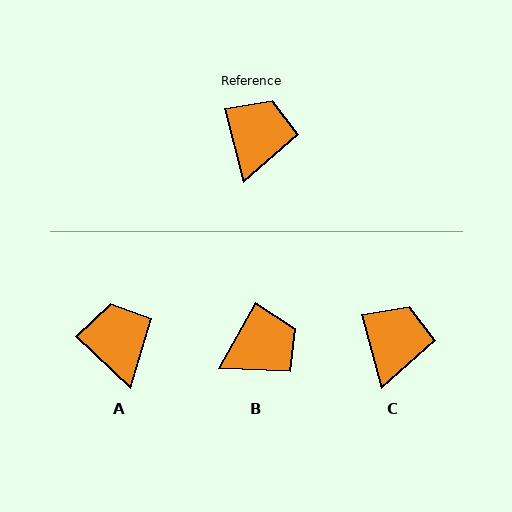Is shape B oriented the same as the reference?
No, it is off by about 44 degrees.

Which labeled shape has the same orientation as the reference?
C.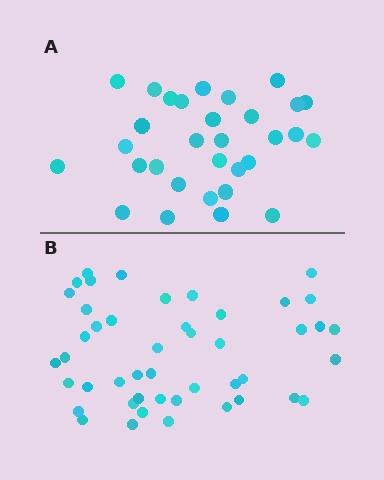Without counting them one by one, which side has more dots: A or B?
Region B (the bottom region) has more dots.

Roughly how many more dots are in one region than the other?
Region B has approximately 15 more dots than region A.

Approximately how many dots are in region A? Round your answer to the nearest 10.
About 30 dots. (The exact count is 31, which rounds to 30.)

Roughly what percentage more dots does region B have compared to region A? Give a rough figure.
About 50% more.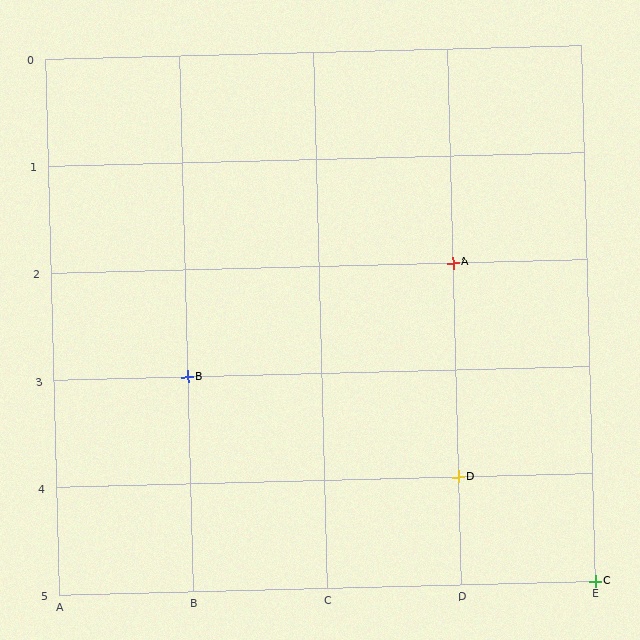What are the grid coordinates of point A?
Point A is at grid coordinates (D, 2).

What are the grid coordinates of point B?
Point B is at grid coordinates (B, 3).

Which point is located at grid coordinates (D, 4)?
Point D is at (D, 4).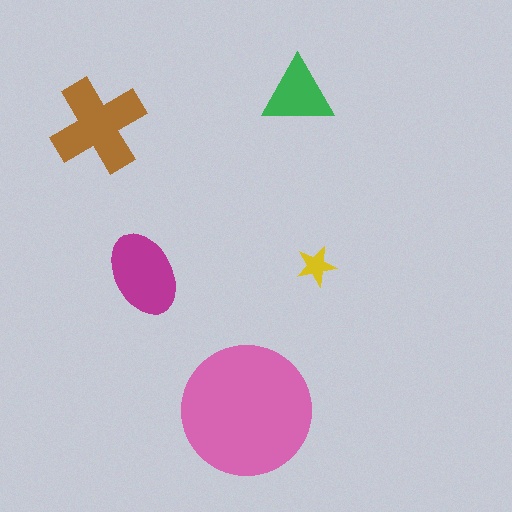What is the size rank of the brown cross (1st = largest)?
2nd.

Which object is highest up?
The green triangle is topmost.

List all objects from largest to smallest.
The pink circle, the brown cross, the magenta ellipse, the green triangle, the yellow star.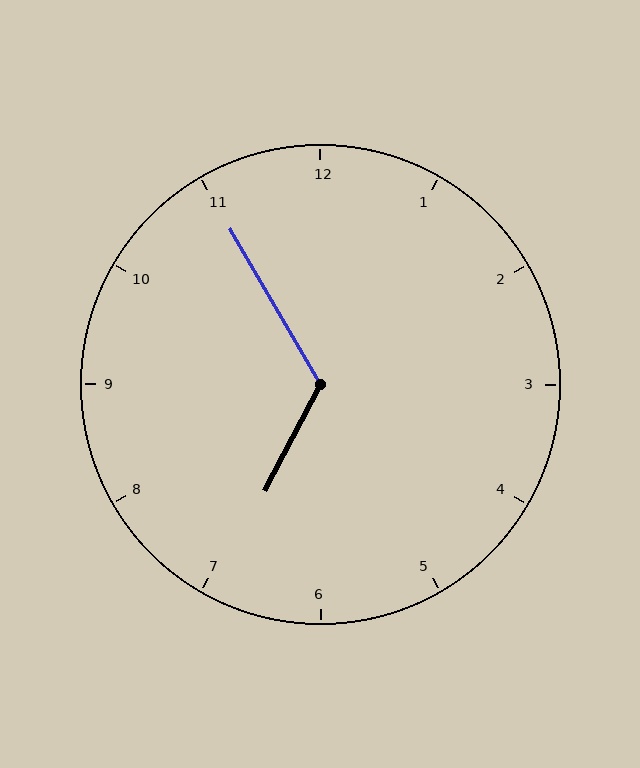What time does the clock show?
6:55.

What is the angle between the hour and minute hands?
Approximately 122 degrees.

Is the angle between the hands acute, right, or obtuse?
It is obtuse.